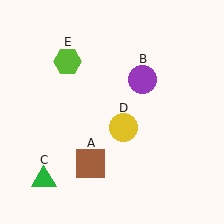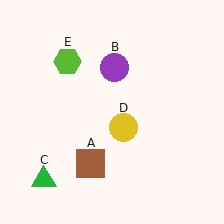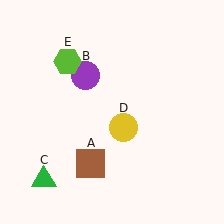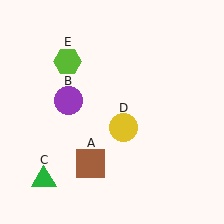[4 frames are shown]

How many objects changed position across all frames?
1 object changed position: purple circle (object B).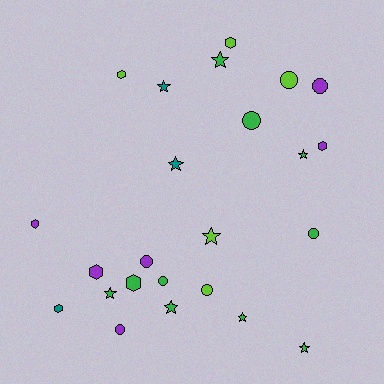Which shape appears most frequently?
Star, with 9 objects.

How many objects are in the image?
There are 24 objects.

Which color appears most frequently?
Green, with 10 objects.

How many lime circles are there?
There are 2 lime circles.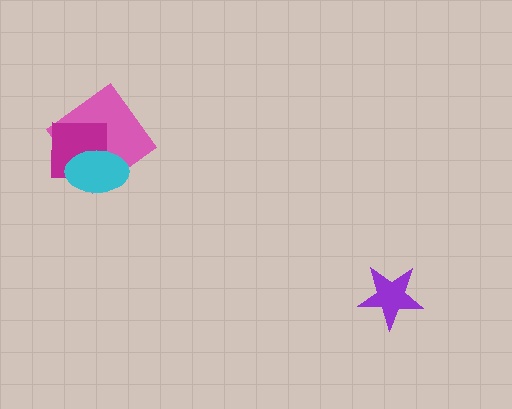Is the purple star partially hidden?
No, no other shape covers it.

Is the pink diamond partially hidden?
Yes, it is partially covered by another shape.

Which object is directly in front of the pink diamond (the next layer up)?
The magenta square is directly in front of the pink diamond.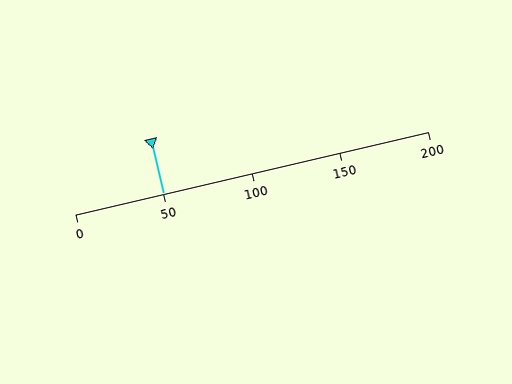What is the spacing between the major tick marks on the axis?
The major ticks are spaced 50 apart.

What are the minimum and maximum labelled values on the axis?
The axis runs from 0 to 200.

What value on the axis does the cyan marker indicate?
The marker indicates approximately 50.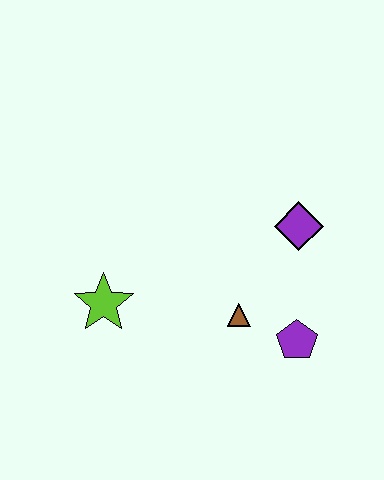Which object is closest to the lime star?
The brown triangle is closest to the lime star.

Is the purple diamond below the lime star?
No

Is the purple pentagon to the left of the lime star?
No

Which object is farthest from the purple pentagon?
The lime star is farthest from the purple pentagon.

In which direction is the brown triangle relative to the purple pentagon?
The brown triangle is to the left of the purple pentagon.